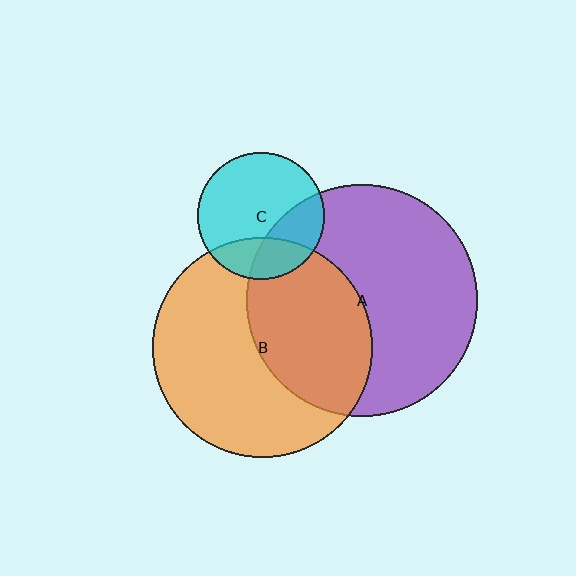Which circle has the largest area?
Circle A (purple).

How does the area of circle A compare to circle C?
Approximately 3.3 times.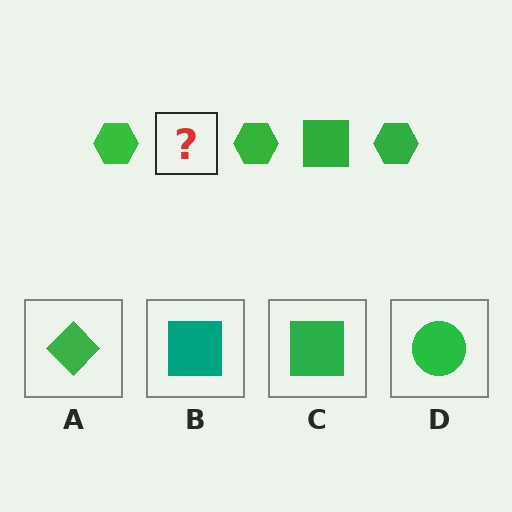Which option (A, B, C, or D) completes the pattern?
C.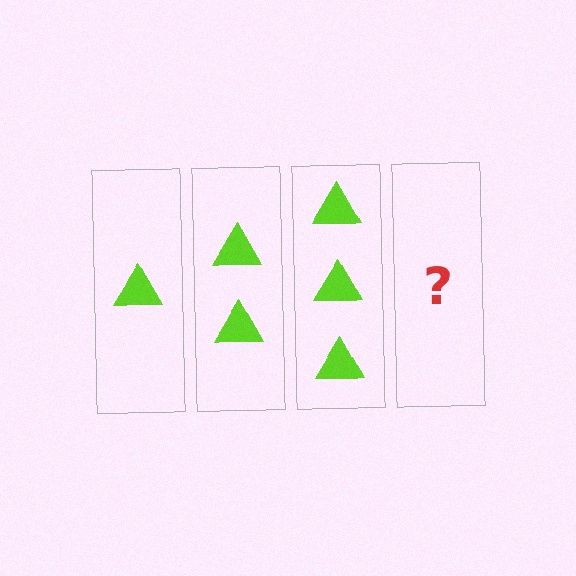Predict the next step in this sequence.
The next step is 4 triangles.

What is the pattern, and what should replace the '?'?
The pattern is that each step adds one more triangle. The '?' should be 4 triangles.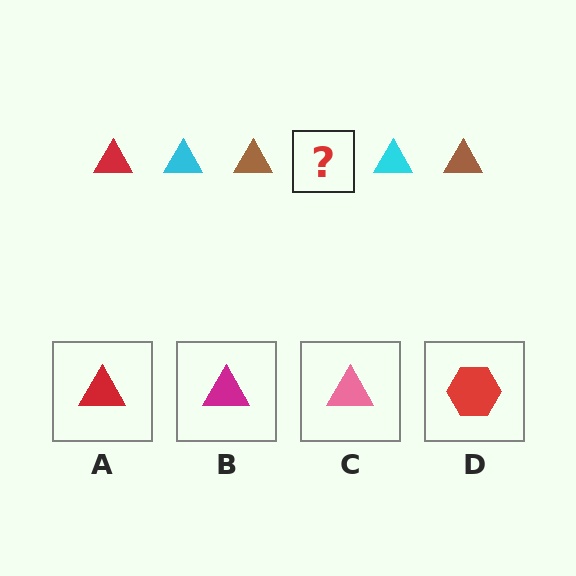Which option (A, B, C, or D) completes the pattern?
A.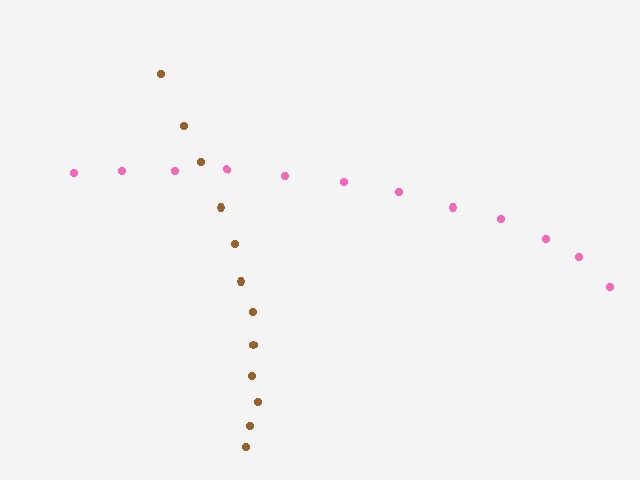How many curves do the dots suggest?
There are 2 distinct paths.